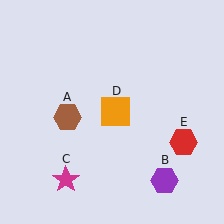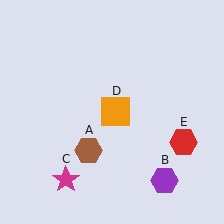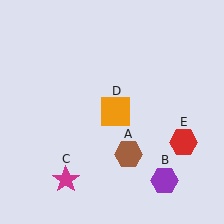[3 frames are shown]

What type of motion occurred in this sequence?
The brown hexagon (object A) rotated counterclockwise around the center of the scene.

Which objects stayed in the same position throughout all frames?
Purple hexagon (object B) and magenta star (object C) and orange square (object D) and red hexagon (object E) remained stationary.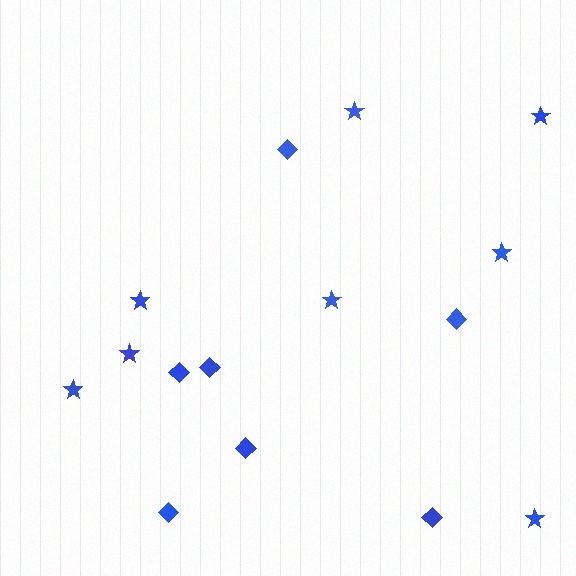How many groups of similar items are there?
There are 2 groups: one group of diamonds (7) and one group of stars (8).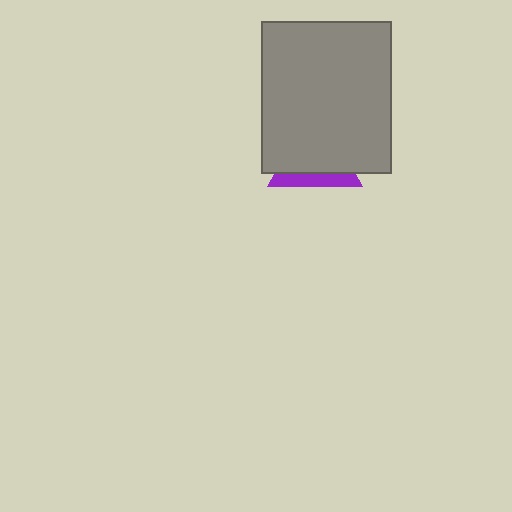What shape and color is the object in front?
The object in front is a gray rectangle.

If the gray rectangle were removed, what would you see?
You would see the complete purple triangle.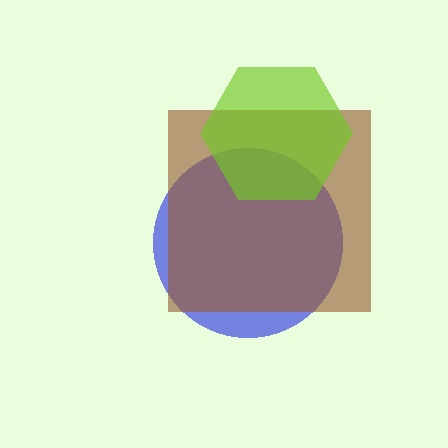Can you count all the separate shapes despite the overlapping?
Yes, there are 3 separate shapes.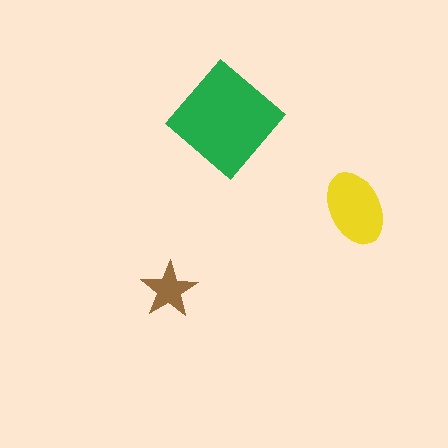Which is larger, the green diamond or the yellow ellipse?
The green diamond.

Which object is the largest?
The green diamond.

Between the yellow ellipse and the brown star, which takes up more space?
The yellow ellipse.